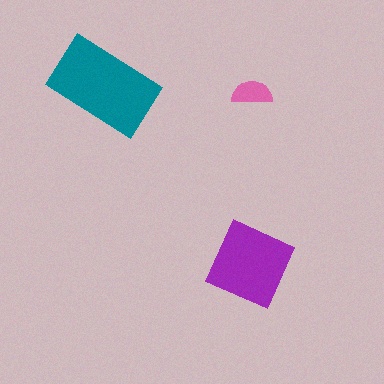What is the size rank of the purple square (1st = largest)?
2nd.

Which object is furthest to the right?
The pink semicircle is rightmost.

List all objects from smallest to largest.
The pink semicircle, the purple square, the teal rectangle.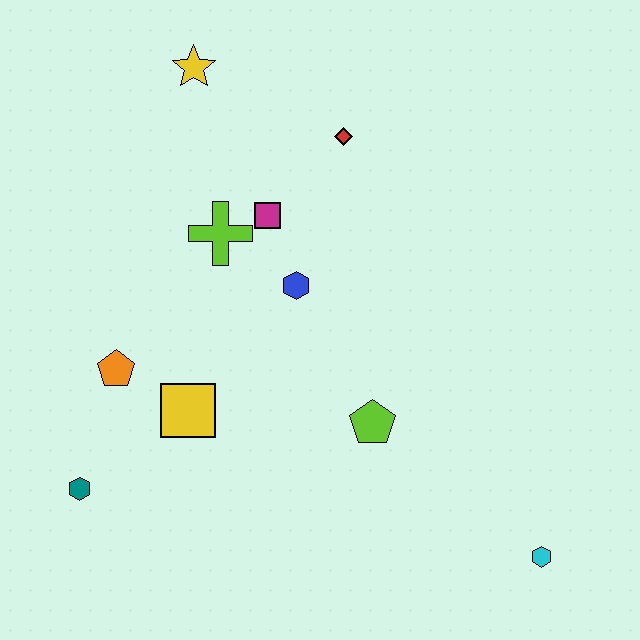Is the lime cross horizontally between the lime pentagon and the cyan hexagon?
No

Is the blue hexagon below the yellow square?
No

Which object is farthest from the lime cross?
The cyan hexagon is farthest from the lime cross.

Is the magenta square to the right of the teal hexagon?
Yes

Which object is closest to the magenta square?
The lime cross is closest to the magenta square.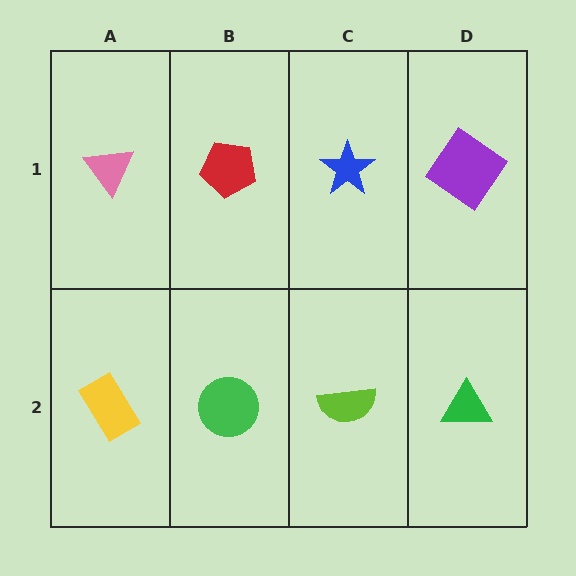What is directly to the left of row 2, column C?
A green circle.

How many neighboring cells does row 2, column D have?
2.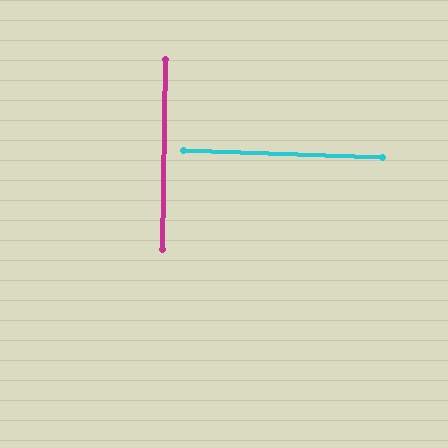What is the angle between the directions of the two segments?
Approximately 89 degrees.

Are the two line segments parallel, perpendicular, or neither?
Perpendicular — they meet at approximately 89°.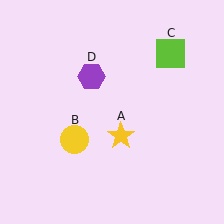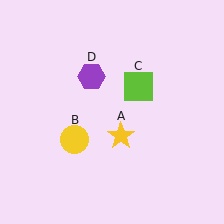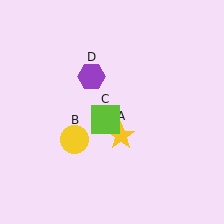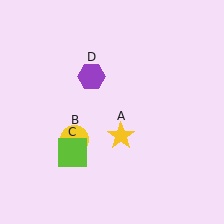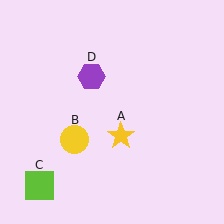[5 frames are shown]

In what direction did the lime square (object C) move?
The lime square (object C) moved down and to the left.